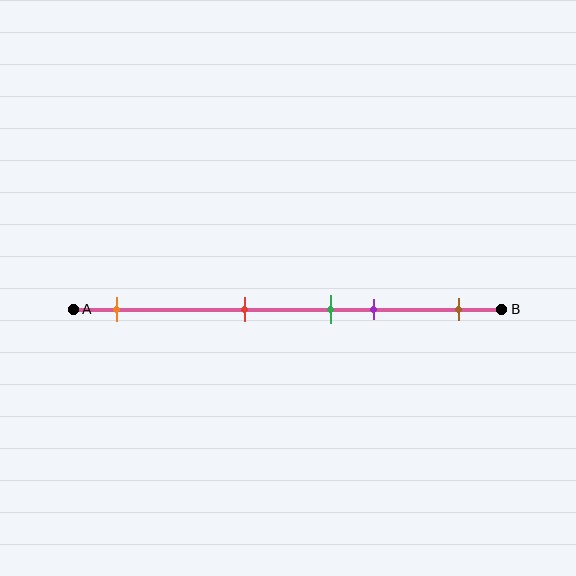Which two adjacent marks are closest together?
The green and purple marks are the closest adjacent pair.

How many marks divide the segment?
There are 5 marks dividing the segment.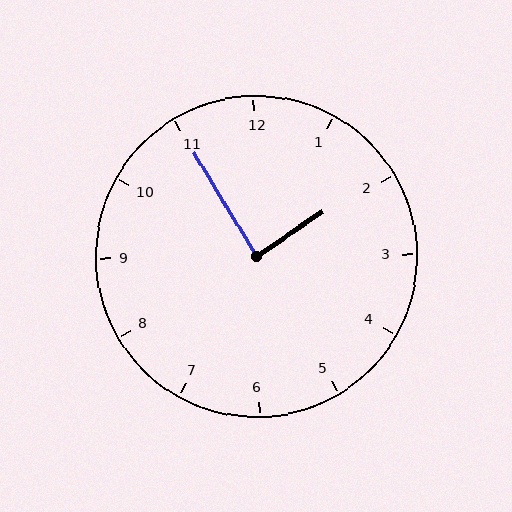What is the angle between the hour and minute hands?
Approximately 88 degrees.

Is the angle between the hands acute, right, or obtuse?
It is right.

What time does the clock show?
1:55.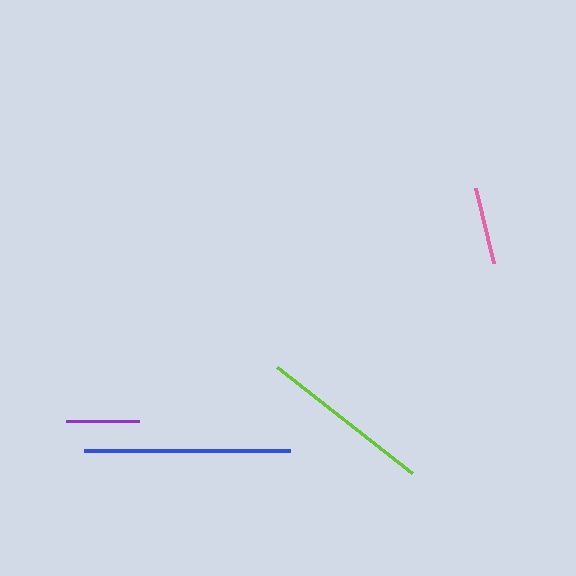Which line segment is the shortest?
The purple line is the shortest at approximately 73 pixels.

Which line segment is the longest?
The blue line is the longest at approximately 206 pixels.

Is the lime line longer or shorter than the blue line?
The blue line is longer than the lime line.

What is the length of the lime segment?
The lime segment is approximately 172 pixels long.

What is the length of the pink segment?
The pink segment is approximately 77 pixels long.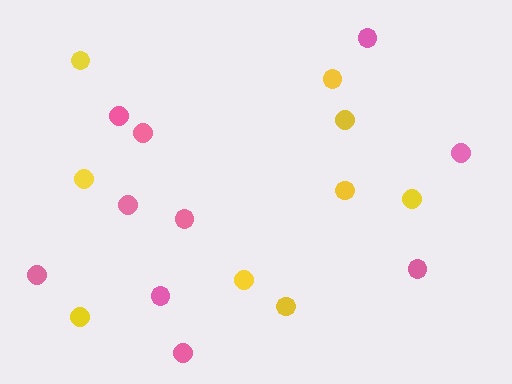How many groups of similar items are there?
There are 2 groups: one group of pink circles (10) and one group of yellow circles (9).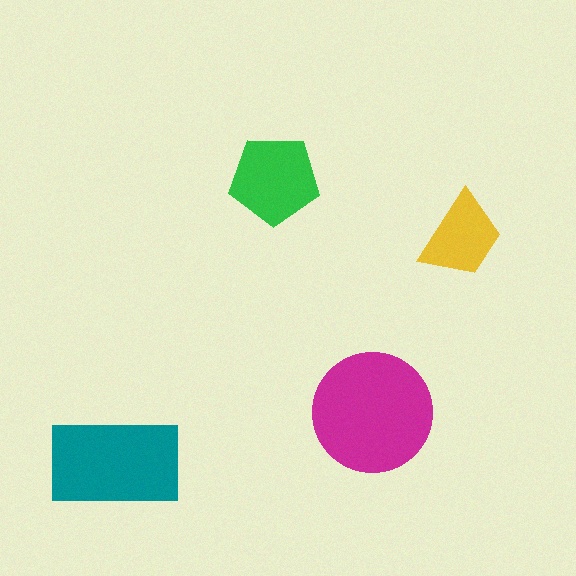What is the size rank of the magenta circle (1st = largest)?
1st.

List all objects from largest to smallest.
The magenta circle, the teal rectangle, the green pentagon, the yellow trapezoid.